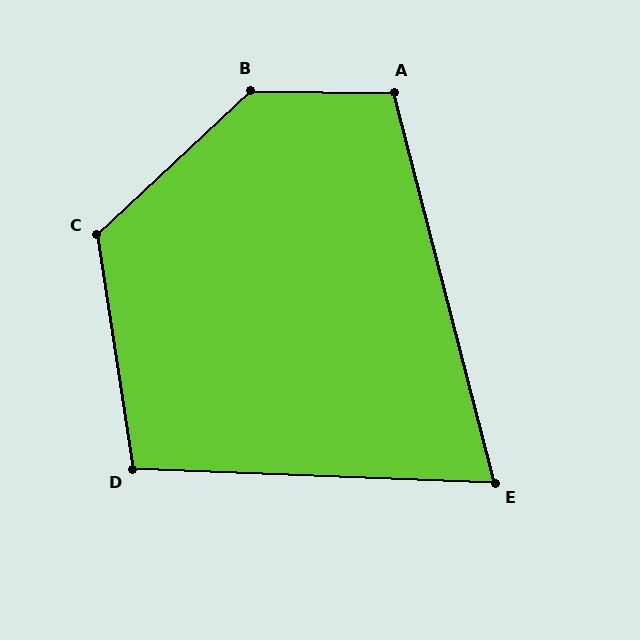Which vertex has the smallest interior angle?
E, at approximately 73 degrees.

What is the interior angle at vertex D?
Approximately 101 degrees (obtuse).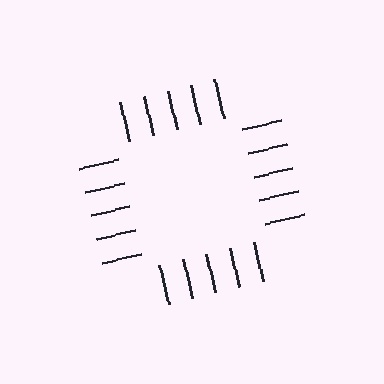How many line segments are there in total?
20 — 5 along each of the 4 edges.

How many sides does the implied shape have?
4 sides — the line-ends trace a square.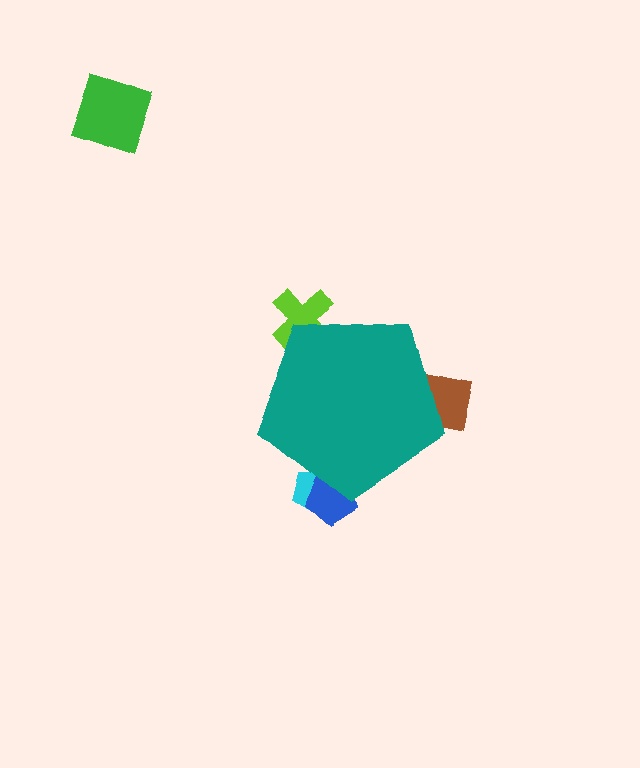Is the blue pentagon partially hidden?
Yes, the blue pentagon is partially hidden behind the teal pentagon.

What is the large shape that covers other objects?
A teal pentagon.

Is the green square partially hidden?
No, the green square is fully visible.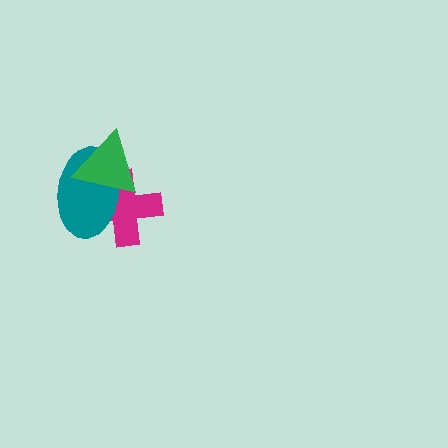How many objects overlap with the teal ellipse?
2 objects overlap with the teal ellipse.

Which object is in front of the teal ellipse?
The green triangle is in front of the teal ellipse.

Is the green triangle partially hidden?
No, no other shape covers it.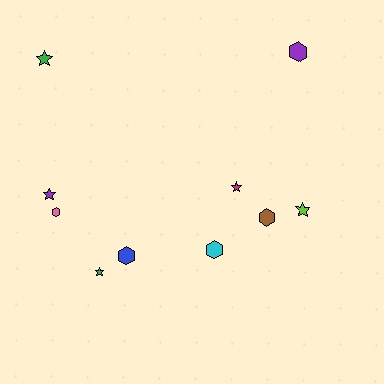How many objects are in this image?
There are 10 objects.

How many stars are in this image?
There are 5 stars.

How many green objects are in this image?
There are 2 green objects.